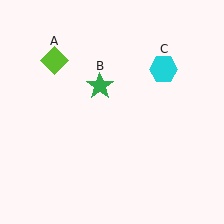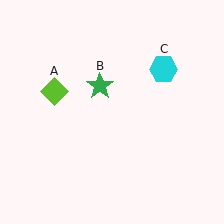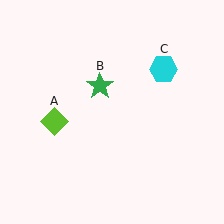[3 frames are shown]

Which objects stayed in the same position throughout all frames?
Green star (object B) and cyan hexagon (object C) remained stationary.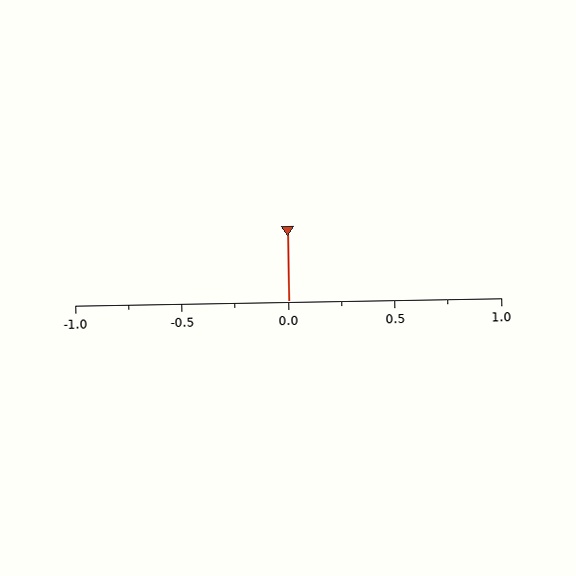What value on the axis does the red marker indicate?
The marker indicates approximately 0.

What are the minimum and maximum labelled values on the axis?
The axis runs from -1.0 to 1.0.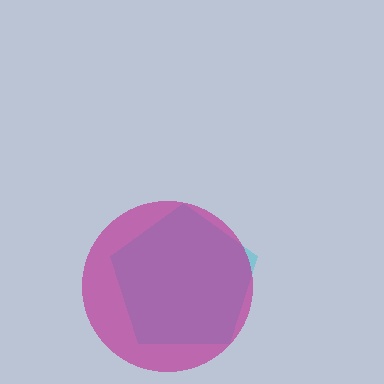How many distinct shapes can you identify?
There are 2 distinct shapes: a cyan pentagon, a magenta circle.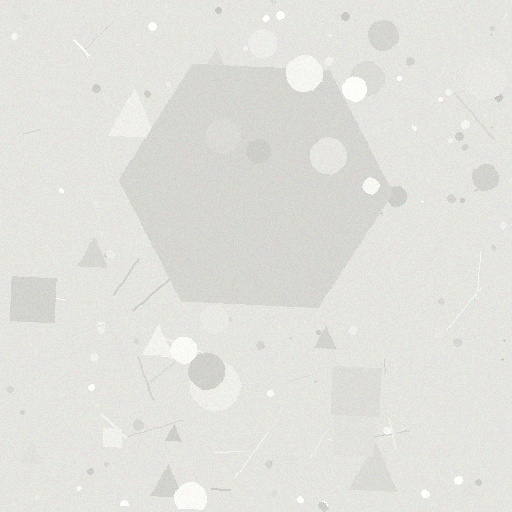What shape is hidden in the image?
A hexagon is hidden in the image.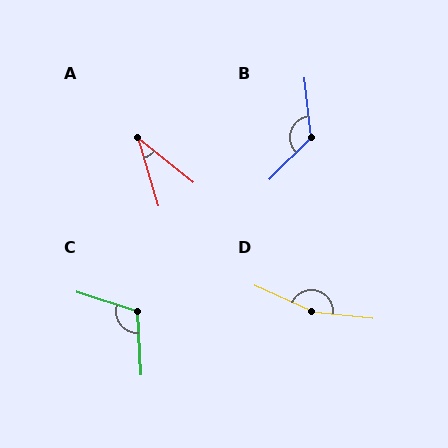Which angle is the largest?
D, at approximately 162 degrees.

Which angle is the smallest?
A, at approximately 35 degrees.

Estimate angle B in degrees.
Approximately 130 degrees.